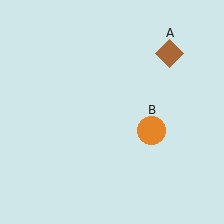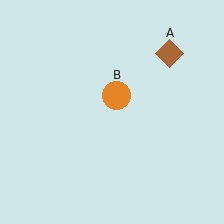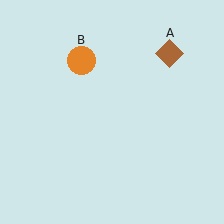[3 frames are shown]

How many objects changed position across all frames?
1 object changed position: orange circle (object B).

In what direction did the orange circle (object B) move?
The orange circle (object B) moved up and to the left.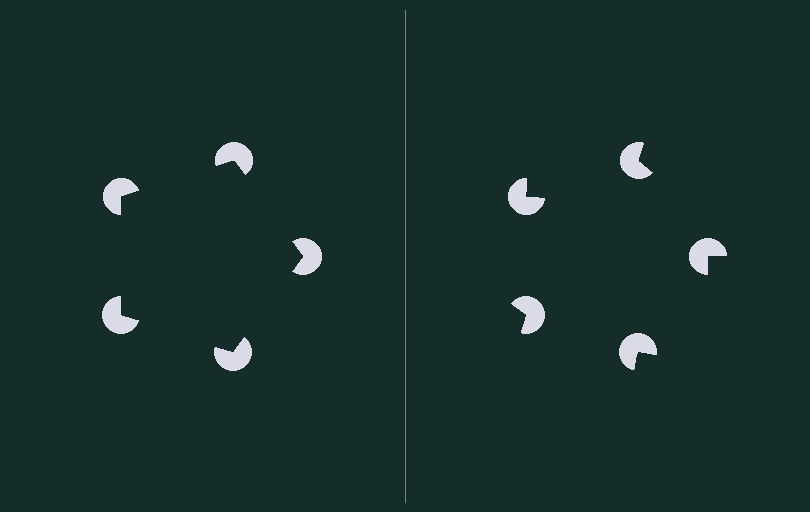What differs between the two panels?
The pac-man discs are positioned identically on both sides; only the wedge orientations differ. On the left they align to a pentagon; on the right they are misaligned.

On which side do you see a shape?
An illusory pentagon appears on the left side. On the right side the wedge cuts are rotated, so no coherent shape forms.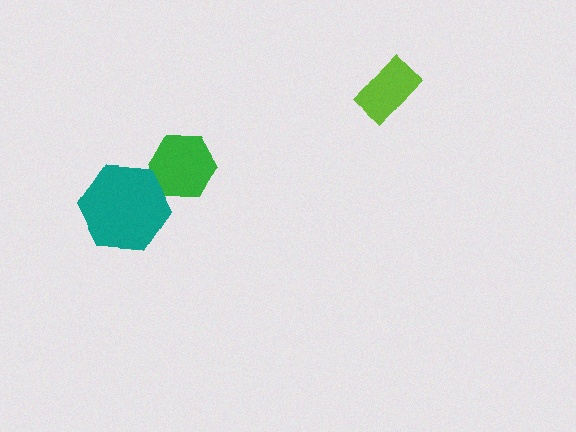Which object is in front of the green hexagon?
The teal hexagon is in front of the green hexagon.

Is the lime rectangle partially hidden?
No, no other shape covers it.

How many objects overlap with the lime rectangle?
0 objects overlap with the lime rectangle.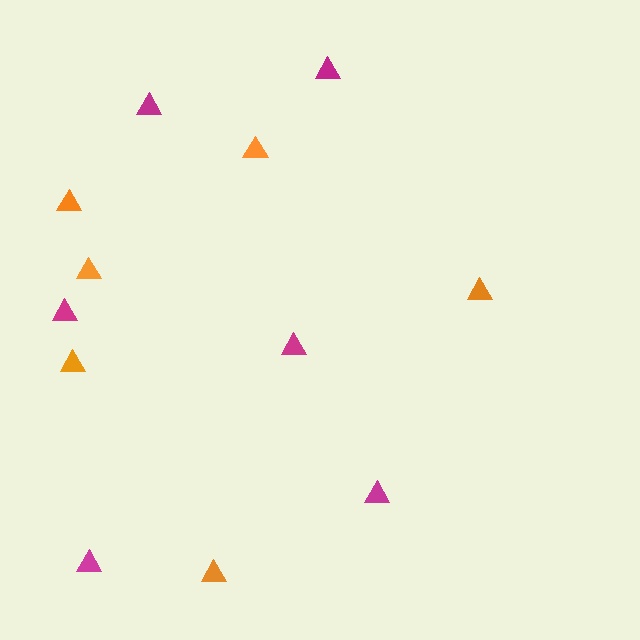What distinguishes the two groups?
There are 2 groups: one group of magenta triangles (6) and one group of orange triangles (6).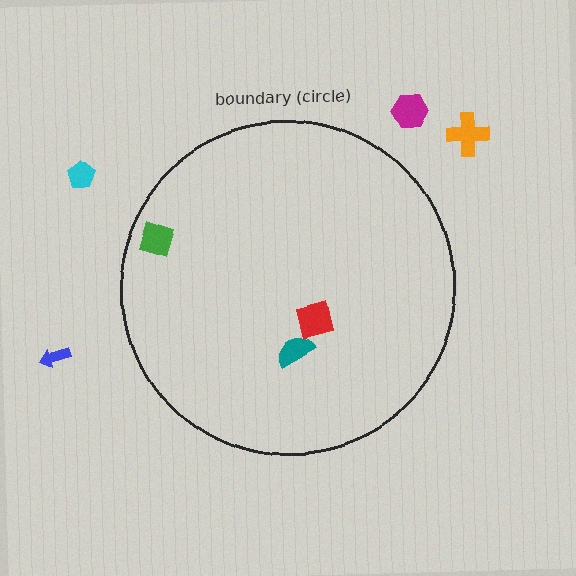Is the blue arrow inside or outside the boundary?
Outside.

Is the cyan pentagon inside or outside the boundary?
Outside.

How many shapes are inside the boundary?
3 inside, 4 outside.